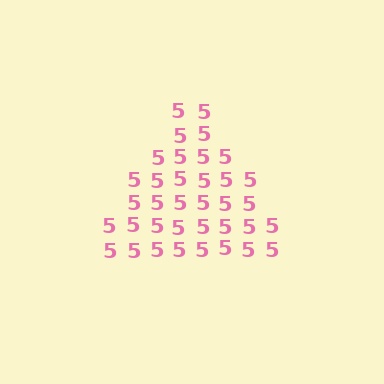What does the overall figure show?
The overall figure shows a triangle.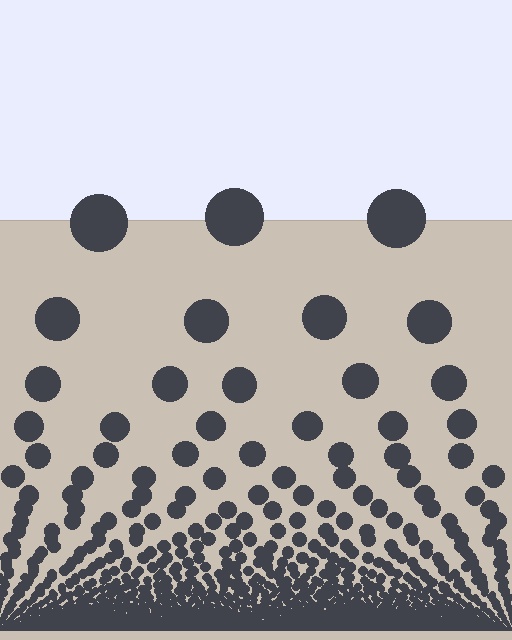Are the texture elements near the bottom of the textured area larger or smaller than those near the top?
Smaller. The gradient is inverted — elements near the bottom are smaller and denser.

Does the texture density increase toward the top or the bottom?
Density increases toward the bottom.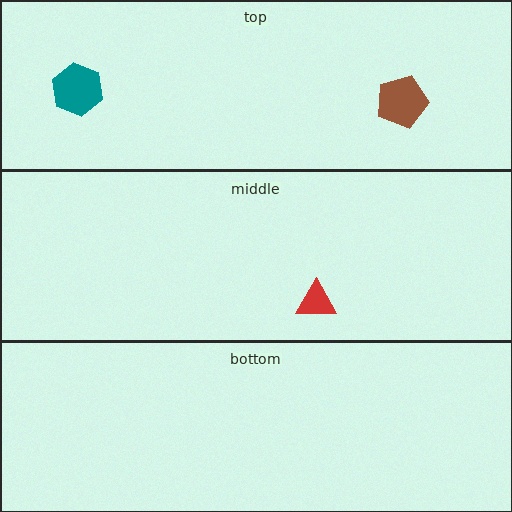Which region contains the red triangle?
The middle region.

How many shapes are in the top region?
2.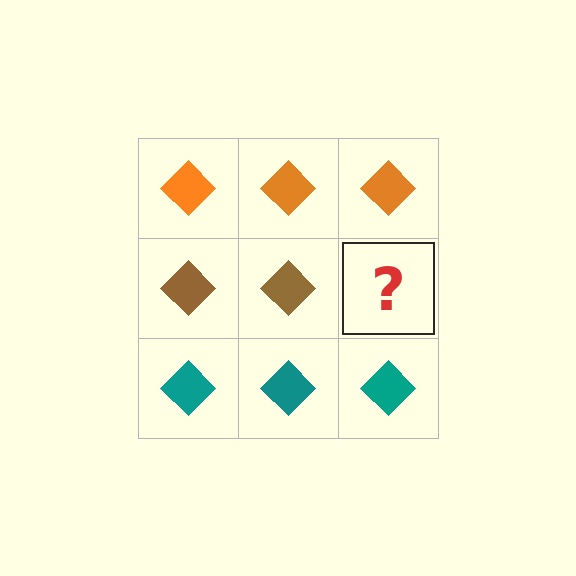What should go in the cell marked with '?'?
The missing cell should contain a brown diamond.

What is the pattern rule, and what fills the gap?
The rule is that each row has a consistent color. The gap should be filled with a brown diamond.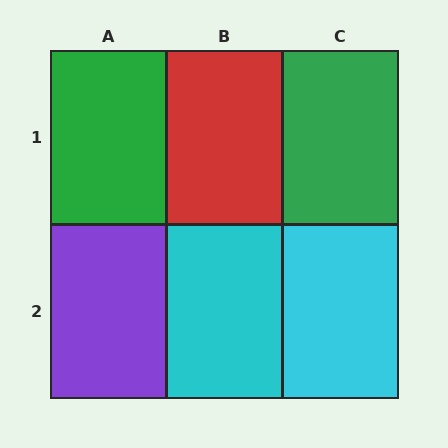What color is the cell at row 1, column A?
Green.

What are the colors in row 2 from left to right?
Purple, cyan, cyan.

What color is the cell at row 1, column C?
Green.